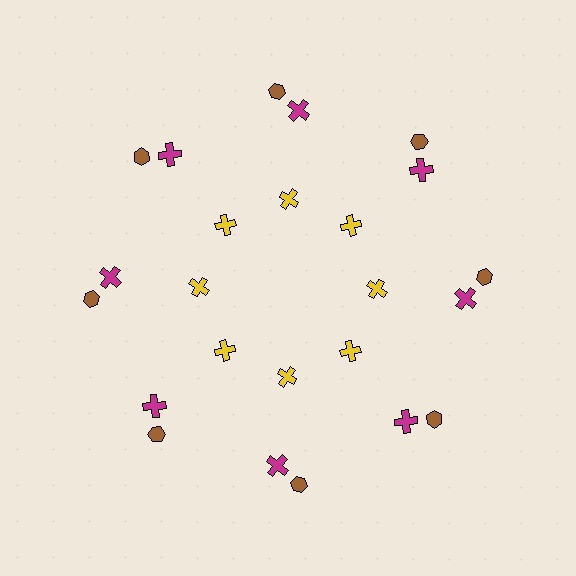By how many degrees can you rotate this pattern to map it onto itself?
The pattern maps onto itself every 45 degrees of rotation.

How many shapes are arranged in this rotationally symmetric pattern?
There are 24 shapes, arranged in 8 groups of 3.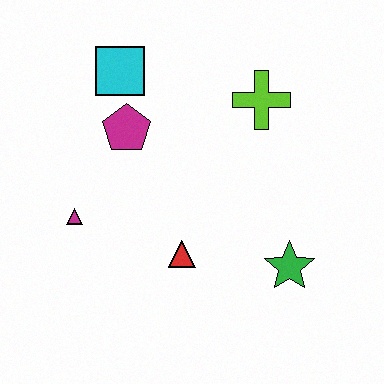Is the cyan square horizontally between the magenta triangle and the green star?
Yes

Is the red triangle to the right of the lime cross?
No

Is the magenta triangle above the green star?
Yes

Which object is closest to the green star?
The red triangle is closest to the green star.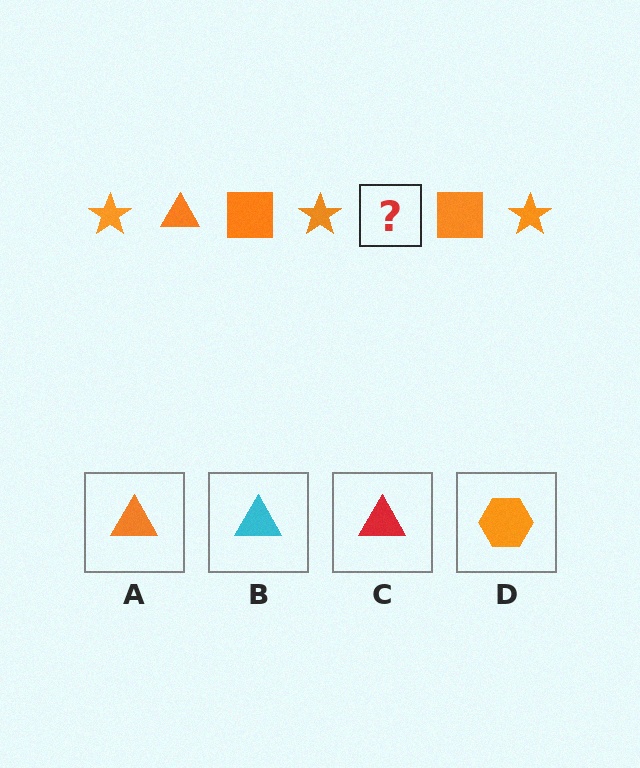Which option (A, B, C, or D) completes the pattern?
A.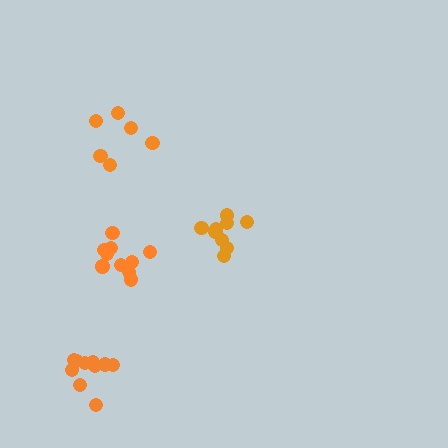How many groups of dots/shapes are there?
There are 4 groups.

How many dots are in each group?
Group 1: 10 dots, Group 2: 6 dots, Group 3: 9 dots, Group 4: 10 dots (35 total).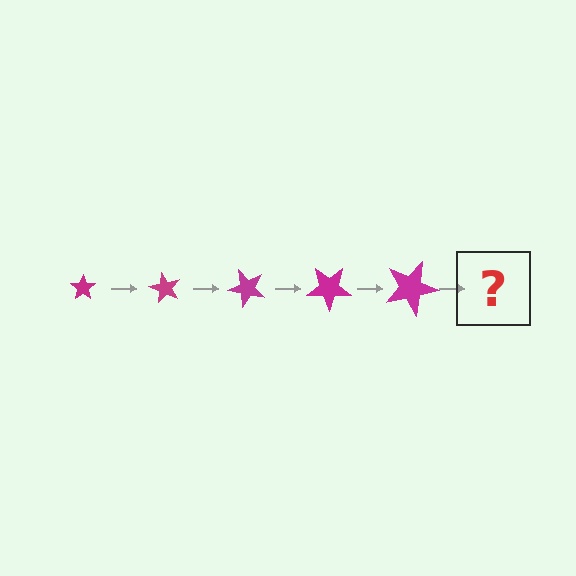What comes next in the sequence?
The next element should be a star, larger than the previous one and rotated 300 degrees from the start.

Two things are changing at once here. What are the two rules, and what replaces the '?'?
The two rules are that the star grows larger each step and it rotates 60 degrees each step. The '?' should be a star, larger than the previous one and rotated 300 degrees from the start.